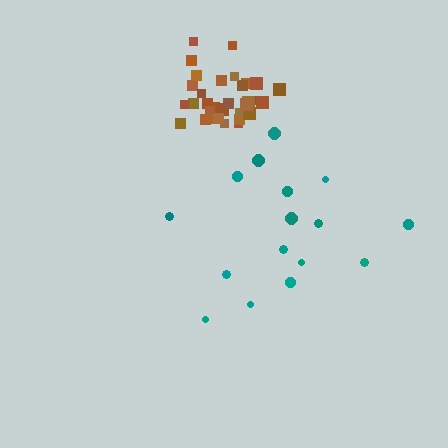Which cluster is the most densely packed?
Brown.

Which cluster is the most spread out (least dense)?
Teal.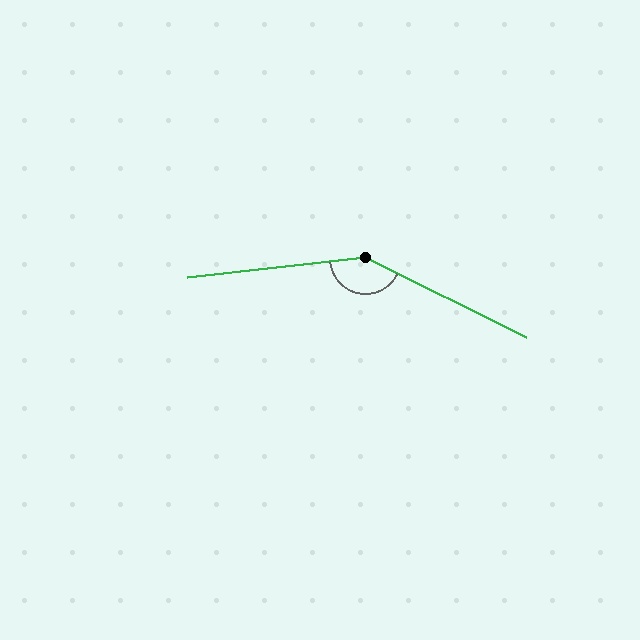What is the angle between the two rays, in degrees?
Approximately 147 degrees.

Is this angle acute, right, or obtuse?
It is obtuse.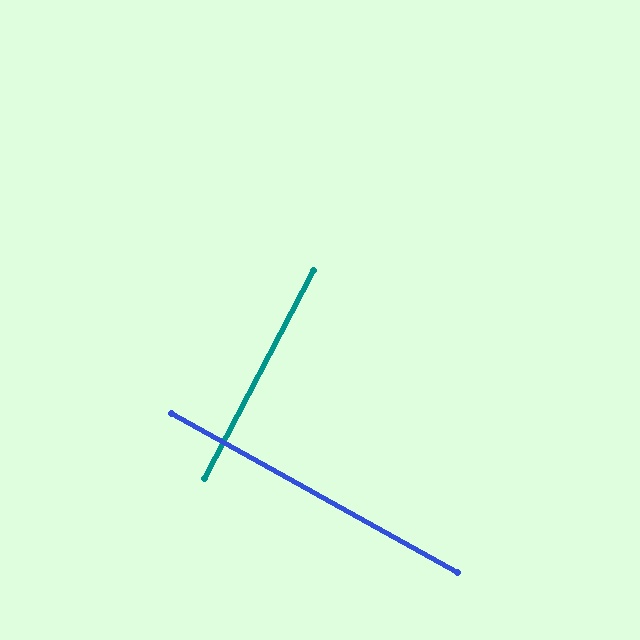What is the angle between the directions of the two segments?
Approximately 88 degrees.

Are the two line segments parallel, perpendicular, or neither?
Perpendicular — they meet at approximately 88°.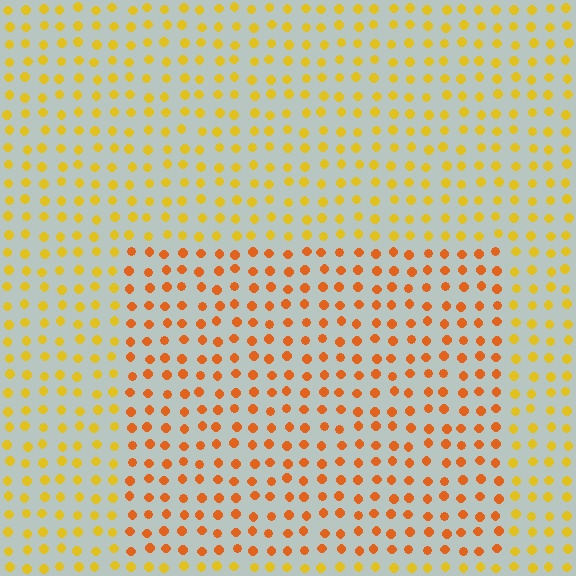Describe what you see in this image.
The image is filled with small yellow elements in a uniform arrangement. A rectangle-shaped region is visible where the elements are tinted to a slightly different hue, forming a subtle color boundary.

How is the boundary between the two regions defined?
The boundary is defined purely by a slight shift in hue (about 29 degrees). Spacing, size, and orientation are identical on both sides.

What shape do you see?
I see a rectangle.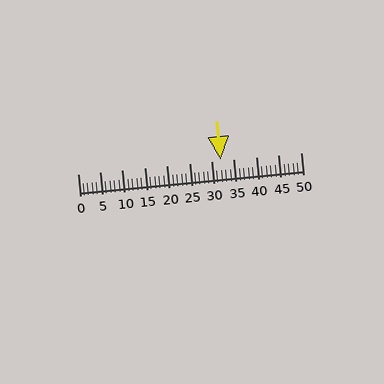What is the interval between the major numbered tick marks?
The major tick marks are spaced 5 units apart.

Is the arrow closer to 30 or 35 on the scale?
The arrow is closer to 30.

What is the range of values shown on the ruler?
The ruler shows values from 0 to 50.